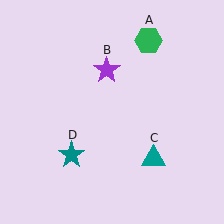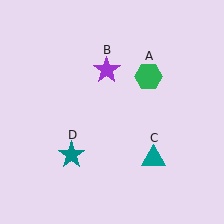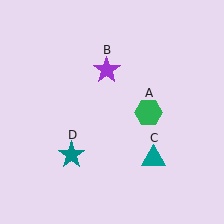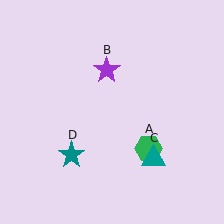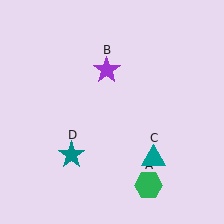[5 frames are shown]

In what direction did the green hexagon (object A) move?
The green hexagon (object A) moved down.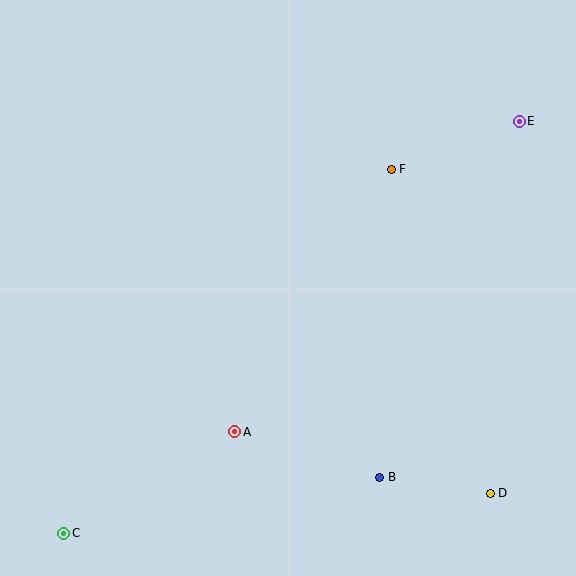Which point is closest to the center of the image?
Point A at (235, 432) is closest to the center.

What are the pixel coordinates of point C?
Point C is at (64, 533).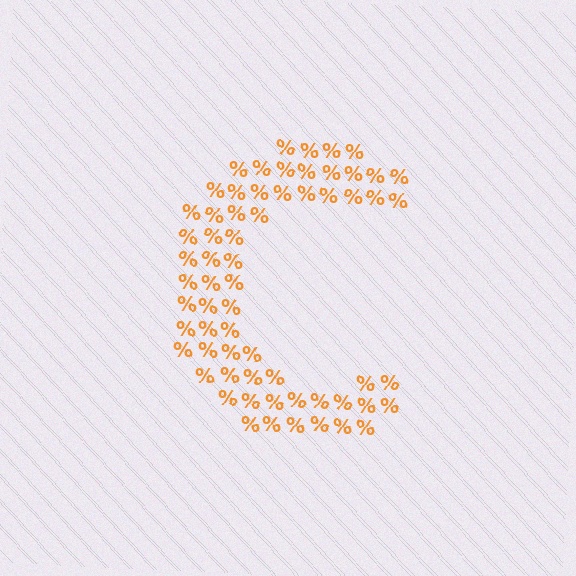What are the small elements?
The small elements are percent signs.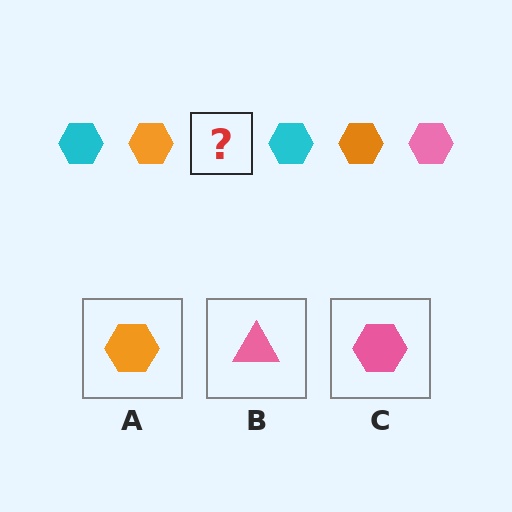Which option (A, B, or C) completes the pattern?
C.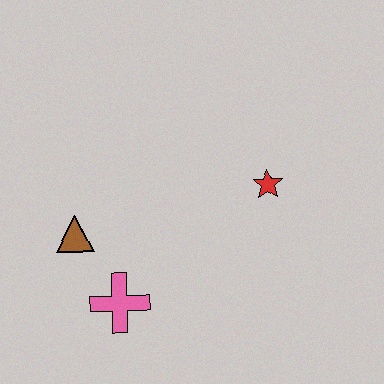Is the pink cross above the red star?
No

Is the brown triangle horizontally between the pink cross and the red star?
No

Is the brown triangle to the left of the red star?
Yes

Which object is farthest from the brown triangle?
The red star is farthest from the brown triangle.